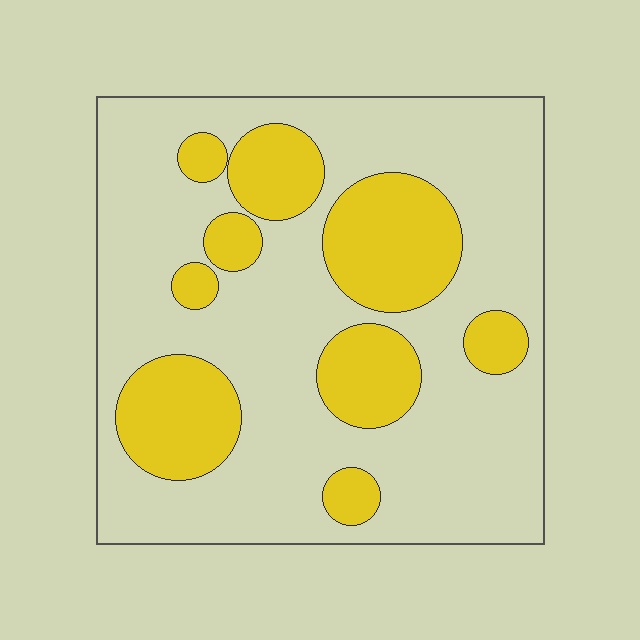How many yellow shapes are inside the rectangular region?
9.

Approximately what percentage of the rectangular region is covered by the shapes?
Approximately 30%.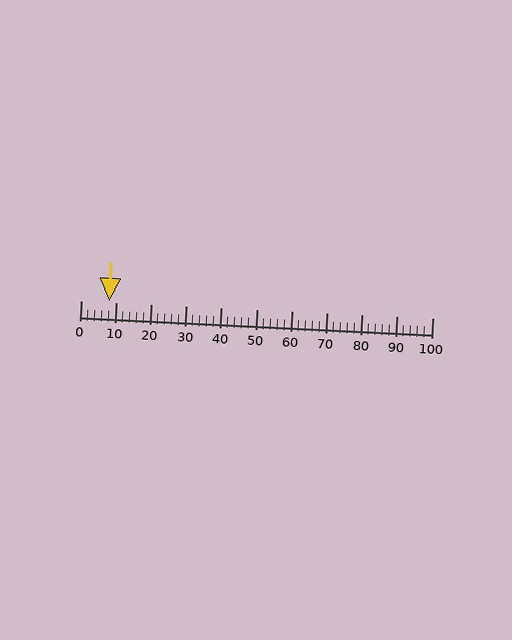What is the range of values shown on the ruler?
The ruler shows values from 0 to 100.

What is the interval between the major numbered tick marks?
The major tick marks are spaced 10 units apart.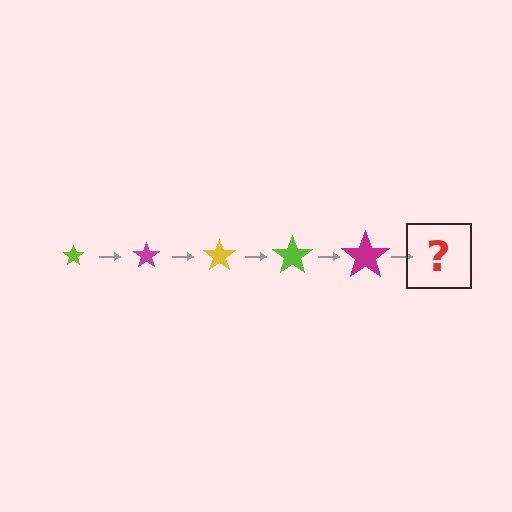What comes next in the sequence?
The next element should be a yellow star, larger than the previous one.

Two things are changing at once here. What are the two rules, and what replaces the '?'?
The two rules are that the star grows larger each step and the color cycles through lime, magenta, and yellow. The '?' should be a yellow star, larger than the previous one.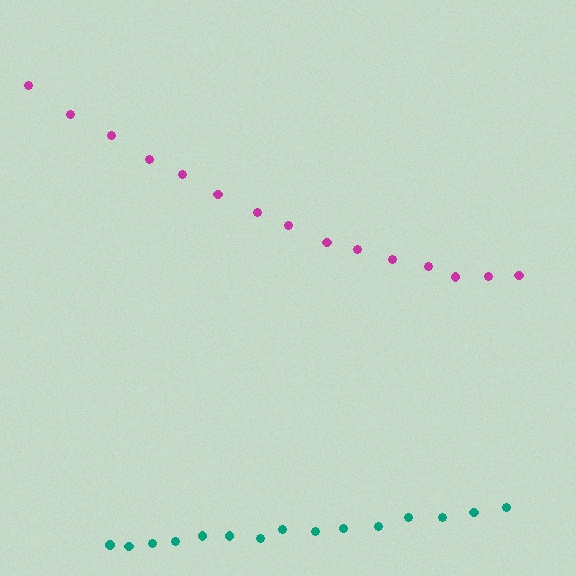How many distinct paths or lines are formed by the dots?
There are 2 distinct paths.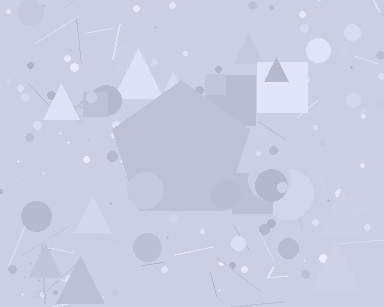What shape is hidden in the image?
A pentagon is hidden in the image.